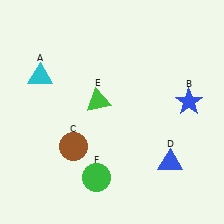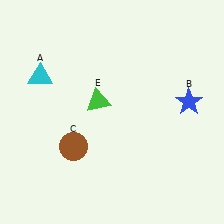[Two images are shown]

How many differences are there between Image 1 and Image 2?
There are 2 differences between the two images.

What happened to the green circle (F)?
The green circle (F) was removed in Image 2. It was in the bottom-left area of Image 1.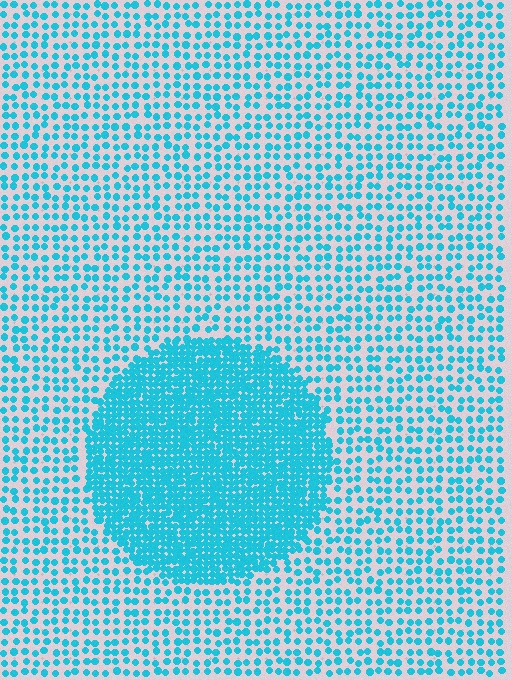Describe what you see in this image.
The image contains small cyan elements arranged at two different densities. A circle-shaped region is visible where the elements are more densely packed than the surrounding area.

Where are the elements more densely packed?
The elements are more densely packed inside the circle boundary.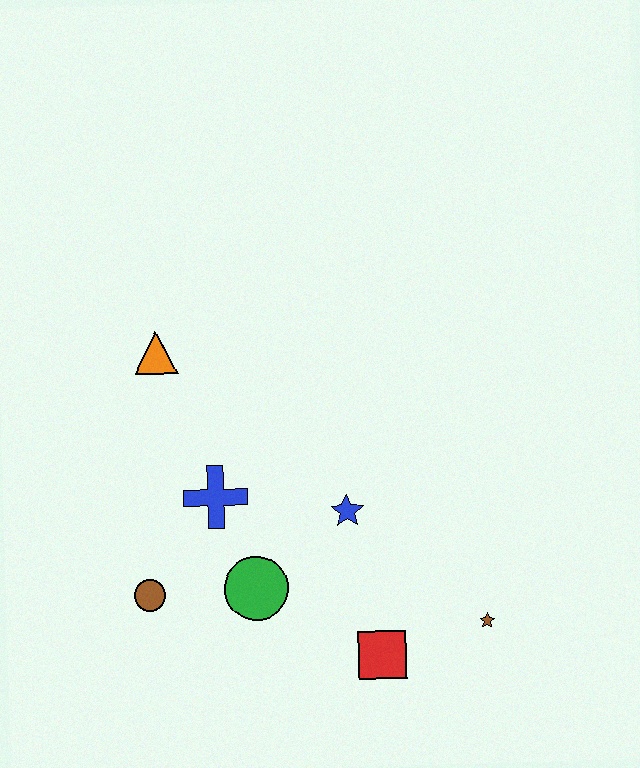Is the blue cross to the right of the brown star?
No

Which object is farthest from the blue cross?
The brown star is farthest from the blue cross.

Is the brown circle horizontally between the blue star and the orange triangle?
No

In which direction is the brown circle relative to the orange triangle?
The brown circle is below the orange triangle.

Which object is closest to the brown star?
The red square is closest to the brown star.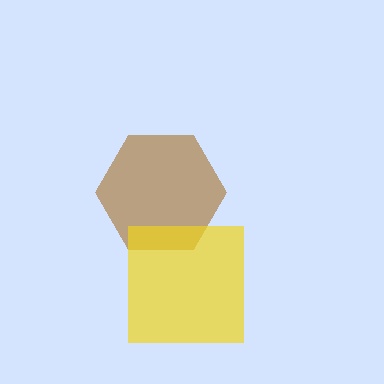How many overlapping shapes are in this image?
There are 2 overlapping shapes in the image.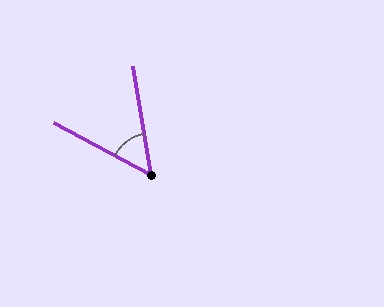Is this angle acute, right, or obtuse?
It is acute.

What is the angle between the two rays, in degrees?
Approximately 52 degrees.